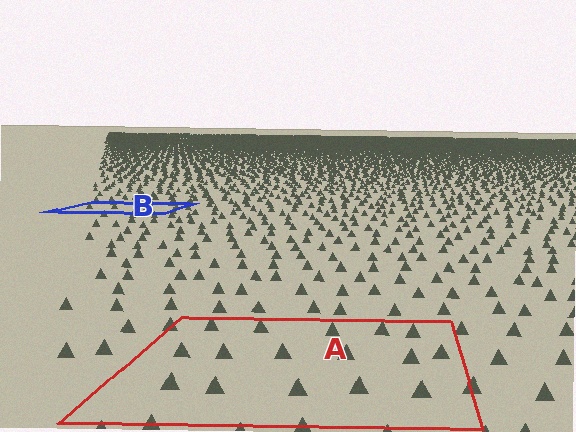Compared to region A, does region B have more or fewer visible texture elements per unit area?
Region B has more texture elements per unit area — they are packed more densely because it is farther away.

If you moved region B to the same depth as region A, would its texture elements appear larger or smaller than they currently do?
They would appear larger. At a closer depth, the same texture elements are projected at a bigger on-screen size.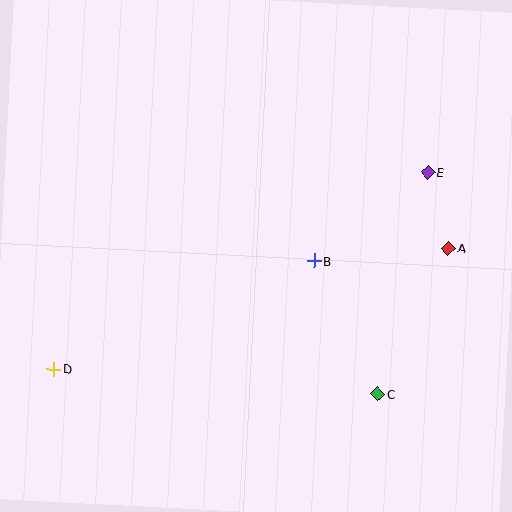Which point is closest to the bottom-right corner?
Point C is closest to the bottom-right corner.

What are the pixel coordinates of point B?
Point B is at (314, 261).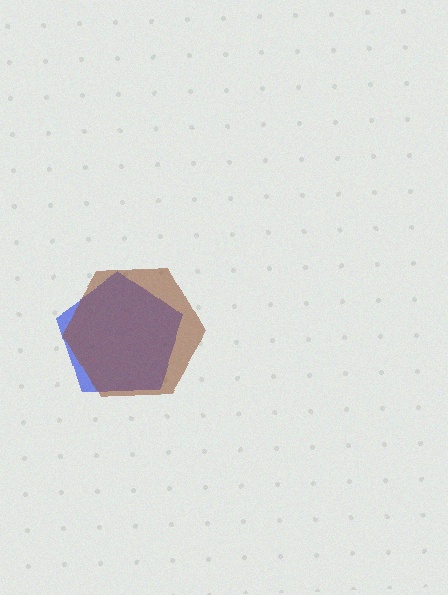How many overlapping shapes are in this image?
There are 2 overlapping shapes in the image.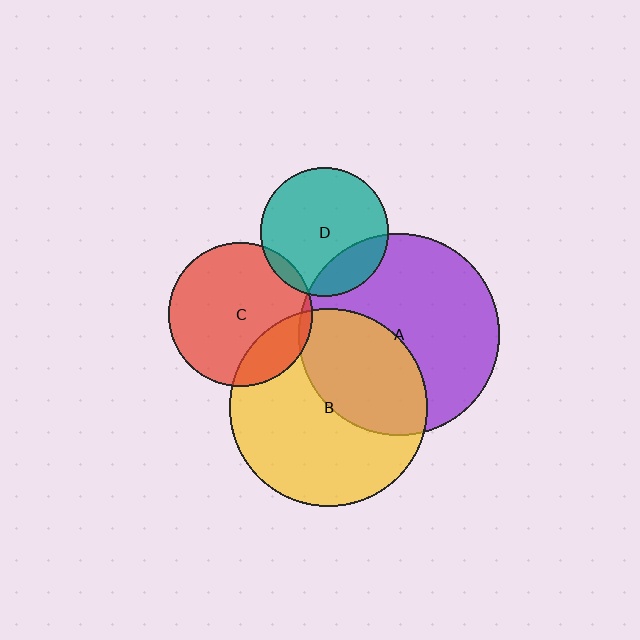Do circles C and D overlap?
Yes.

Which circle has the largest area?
Circle A (purple).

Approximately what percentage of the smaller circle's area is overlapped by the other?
Approximately 5%.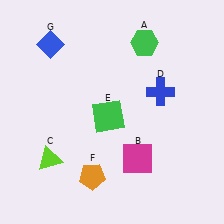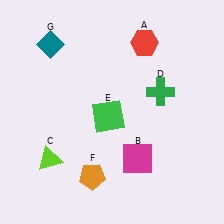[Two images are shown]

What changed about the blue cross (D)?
In Image 1, D is blue. In Image 2, it changed to green.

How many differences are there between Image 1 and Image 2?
There are 3 differences between the two images.